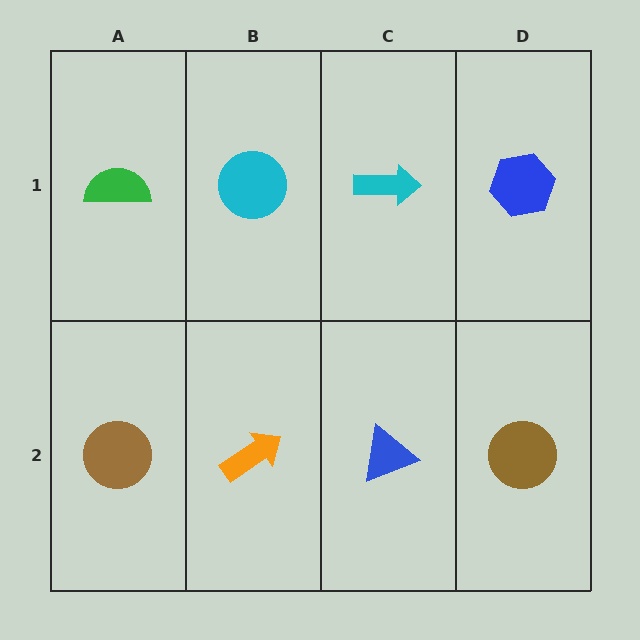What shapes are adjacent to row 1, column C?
A blue triangle (row 2, column C), a cyan circle (row 1, column B), a blue hexagon (row 1, column D).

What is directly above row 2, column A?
A green semicircle.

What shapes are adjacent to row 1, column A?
A brown circle (row 2, column A), a cyan circle (row 1, column B).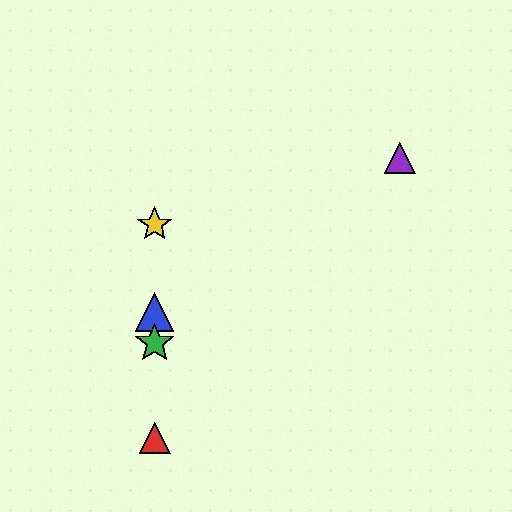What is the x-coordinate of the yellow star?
The yellow star is at x≈155.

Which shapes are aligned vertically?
The red triangle, the blue triangle, the green star, the yellow star are aligned vertically.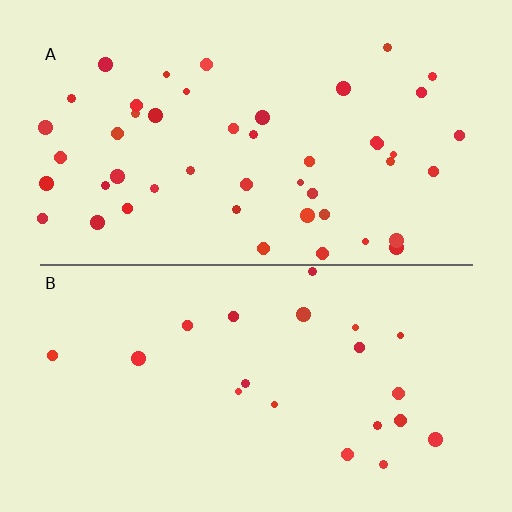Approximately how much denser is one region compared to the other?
Approximately 2.3× — region A over region B.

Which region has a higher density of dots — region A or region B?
A (the top).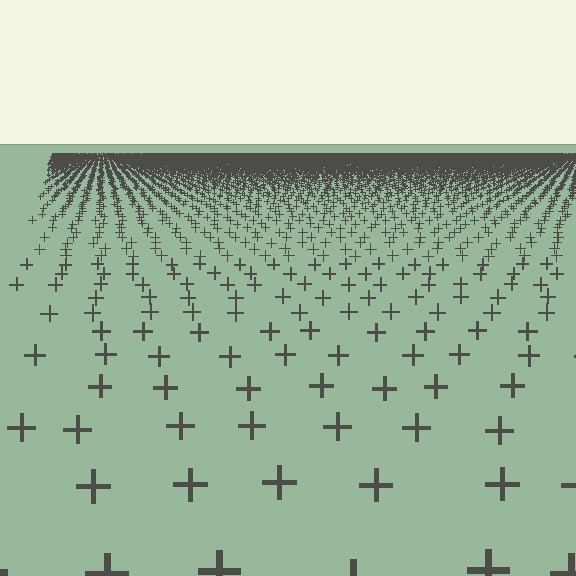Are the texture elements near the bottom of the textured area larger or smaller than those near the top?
Larger. Near the bottom, elements are closer to the viewer and appear at a bigger on-screen size.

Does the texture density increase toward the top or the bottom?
Density increases toward the top.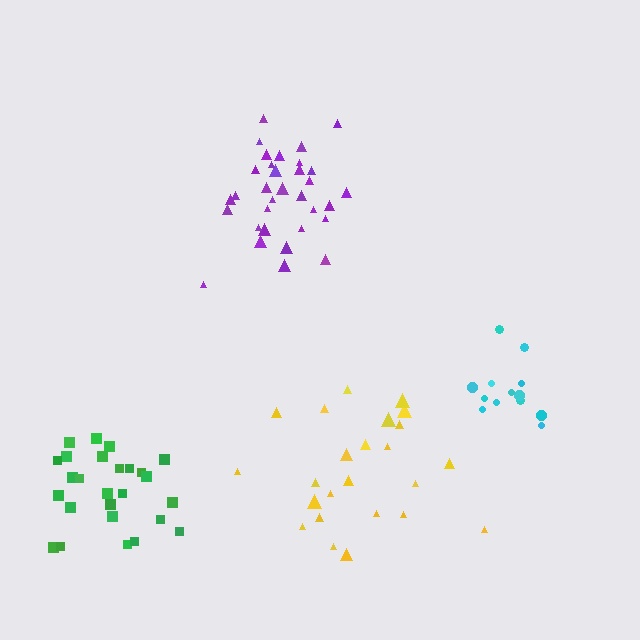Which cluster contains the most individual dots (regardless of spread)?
Purple (33).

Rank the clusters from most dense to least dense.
purple, green, cyan, yellow.